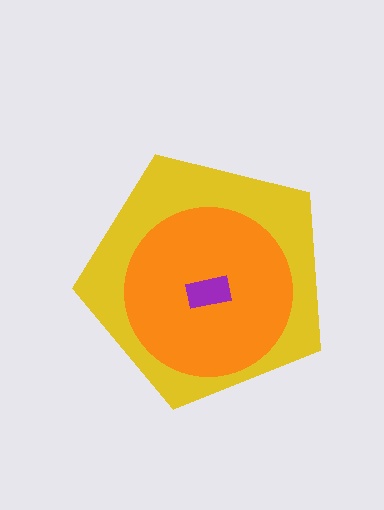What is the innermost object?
The purple rectangle.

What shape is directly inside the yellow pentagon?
The orange circle.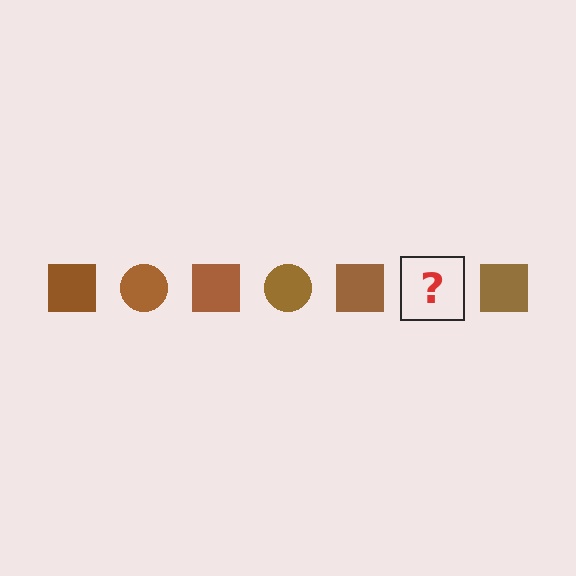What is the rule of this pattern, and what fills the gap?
The rule is that the pattern cycles through square, circle shapes in brown. The gap should be filled with a brown circle.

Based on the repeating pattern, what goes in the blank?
The blank should be a brown circle.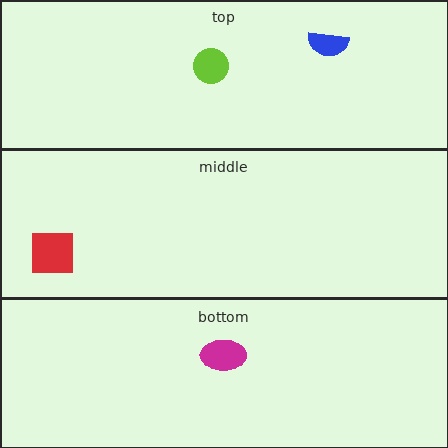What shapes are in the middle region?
The red square.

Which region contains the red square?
The middle region.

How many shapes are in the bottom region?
1.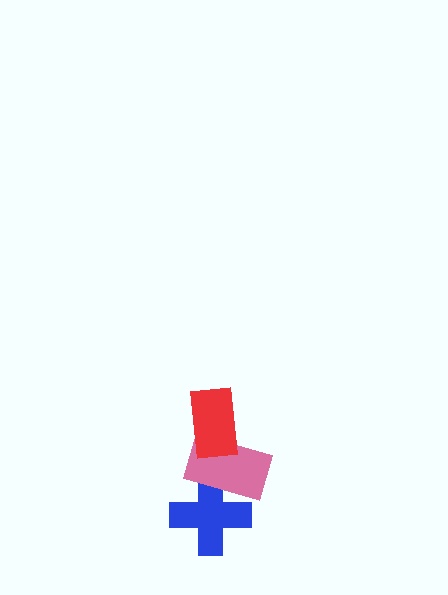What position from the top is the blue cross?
The blue cross is 3rd from the top.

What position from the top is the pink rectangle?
The pink rectangle is 2nd from the top.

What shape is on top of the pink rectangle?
The red rectangle is on top of the pink rectangle.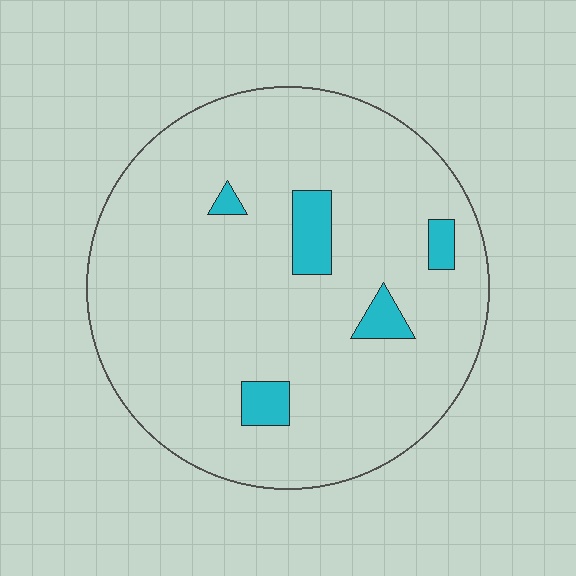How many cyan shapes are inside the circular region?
5.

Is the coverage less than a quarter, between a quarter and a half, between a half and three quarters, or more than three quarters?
Less than a quarter.